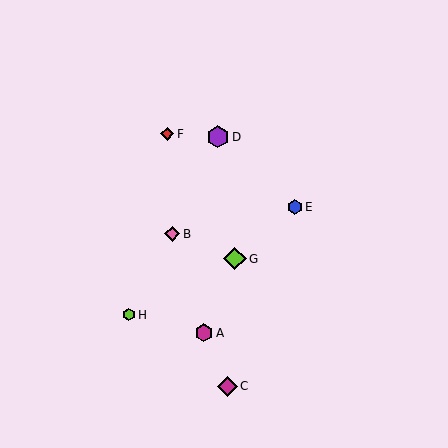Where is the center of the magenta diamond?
The center of the magenta diamond is at (227, 386).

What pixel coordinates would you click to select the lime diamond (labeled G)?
Click at (235, 259) to select the lime diamond G.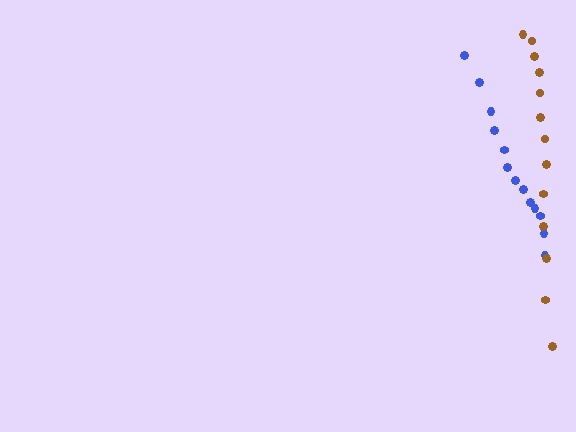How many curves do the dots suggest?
There are 2 distinct paths.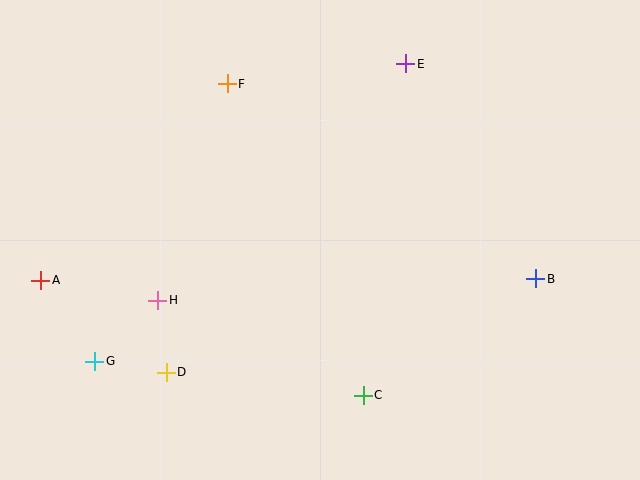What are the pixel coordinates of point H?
Point H is at (158, 300).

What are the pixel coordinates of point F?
Point F is at (227, 84).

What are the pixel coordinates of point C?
Point C is at (363, 395).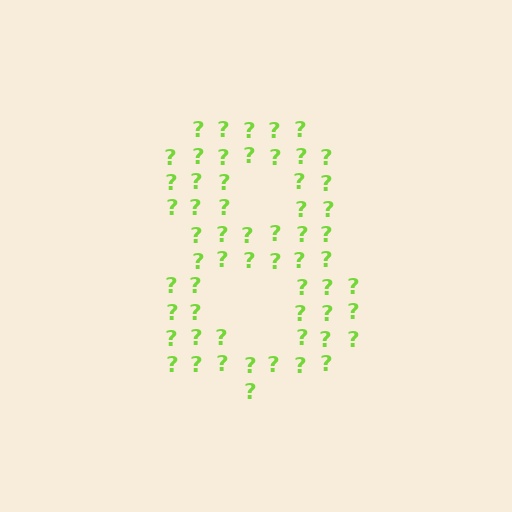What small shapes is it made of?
It is made of small question marks.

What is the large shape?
The large shape is the digit 8.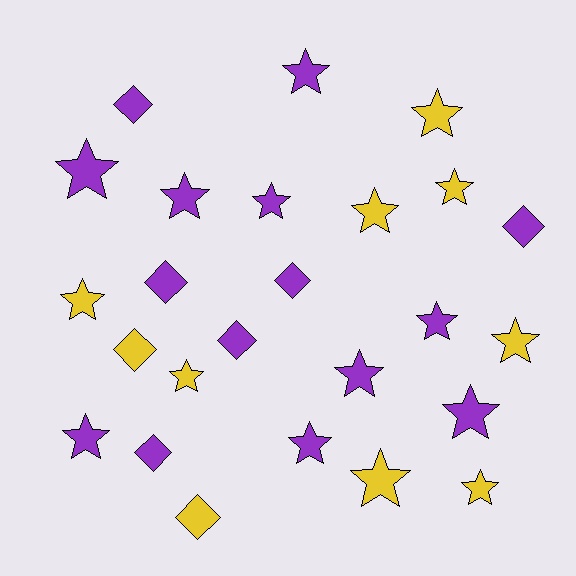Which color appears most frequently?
Purple, with 15 objects.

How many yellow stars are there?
There are 8 yellow stars.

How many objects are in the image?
There are 25 objects.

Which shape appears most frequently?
Star, with 17 objects.